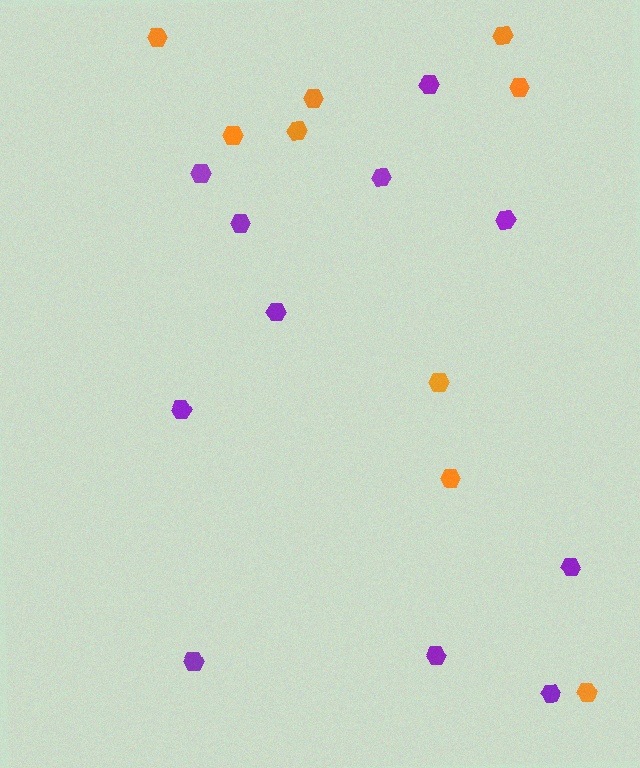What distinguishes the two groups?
There are 2 groups: one group of orange hexagons (9) and one group of purple hexagons (11).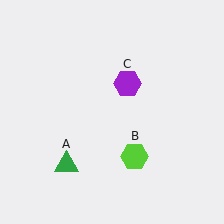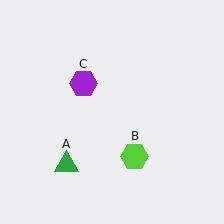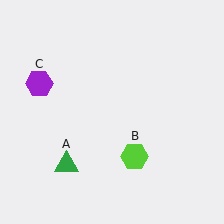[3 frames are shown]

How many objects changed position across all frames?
1 object changed position: purple hexagon (object C).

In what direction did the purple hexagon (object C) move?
The purple hexagon (object C) moved left.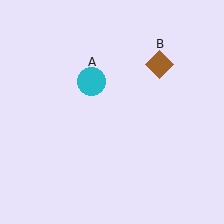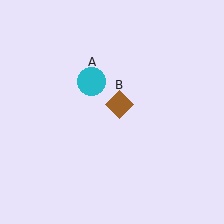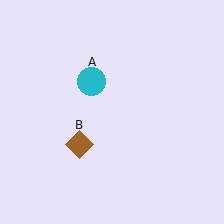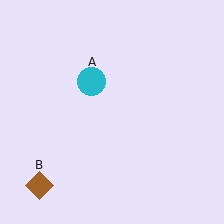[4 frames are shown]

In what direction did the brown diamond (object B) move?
The brown diamond (object B) moved down and to the left.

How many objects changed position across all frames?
1 object changed position: brown diamond (object B).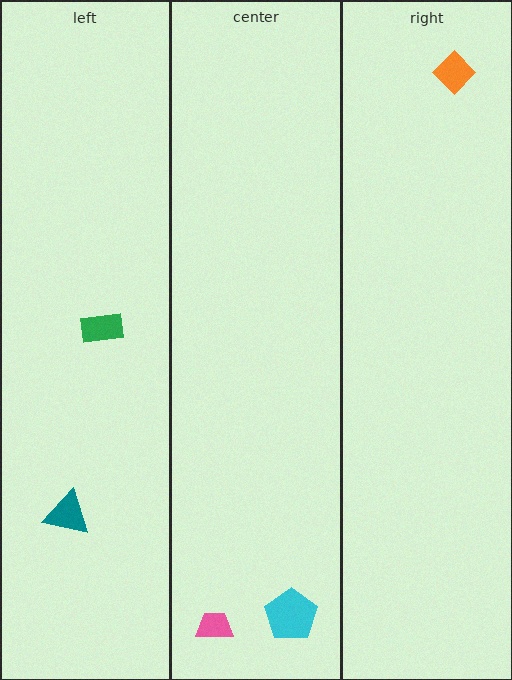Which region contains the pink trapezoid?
The center region.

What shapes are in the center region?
The cyan pentagon, the pink trapezoid.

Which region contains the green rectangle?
The left region.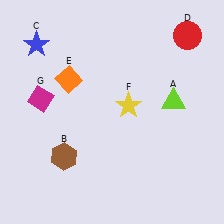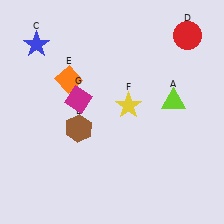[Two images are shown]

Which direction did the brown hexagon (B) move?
The brown hexagon (B) moved up.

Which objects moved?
The objects that moved are: the brown hexagon (B), the magenta diamond (G).